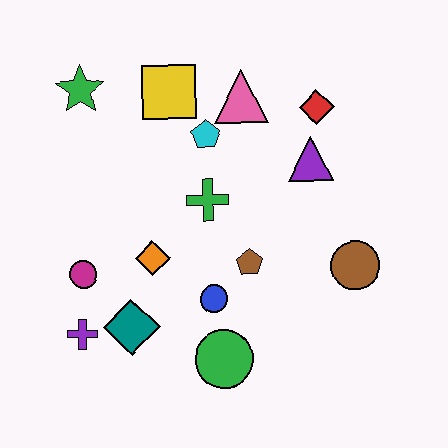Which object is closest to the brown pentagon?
The blue circle is closest to the brown pentagon.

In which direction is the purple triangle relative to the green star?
The purple triangle is to the right of the green star.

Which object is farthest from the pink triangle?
The purple cross is farthest from the pink triangle.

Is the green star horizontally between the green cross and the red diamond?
No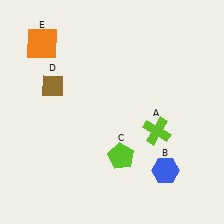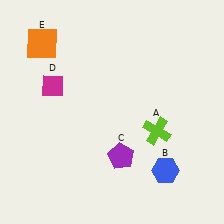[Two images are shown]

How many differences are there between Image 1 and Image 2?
There are 2 differences between the two images.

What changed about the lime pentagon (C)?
In Image 1, C is lime. In Image 2, it changed to purple.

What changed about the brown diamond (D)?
In Image 1, D is brown. In Image 2, it changed to magenta.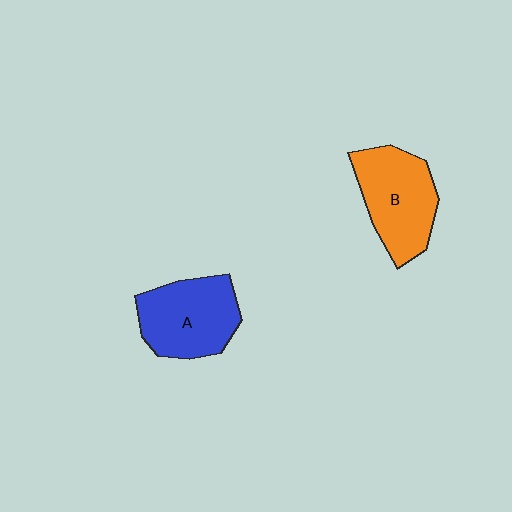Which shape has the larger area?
Shape B (orange).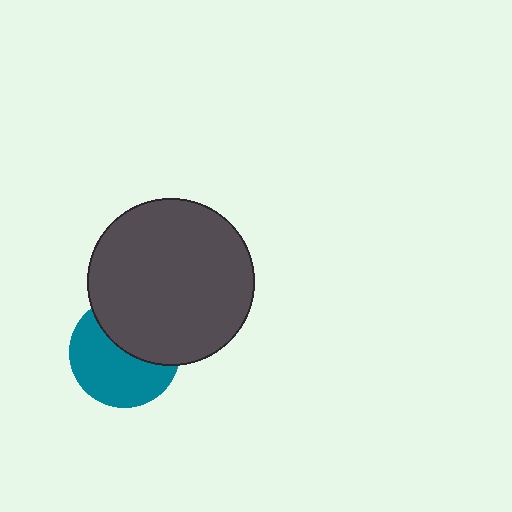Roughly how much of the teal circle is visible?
About half of it is visible (roughly 58%).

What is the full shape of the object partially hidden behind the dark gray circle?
The partially hidden object is a teal circle.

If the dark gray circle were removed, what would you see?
You would see the complete teal circle.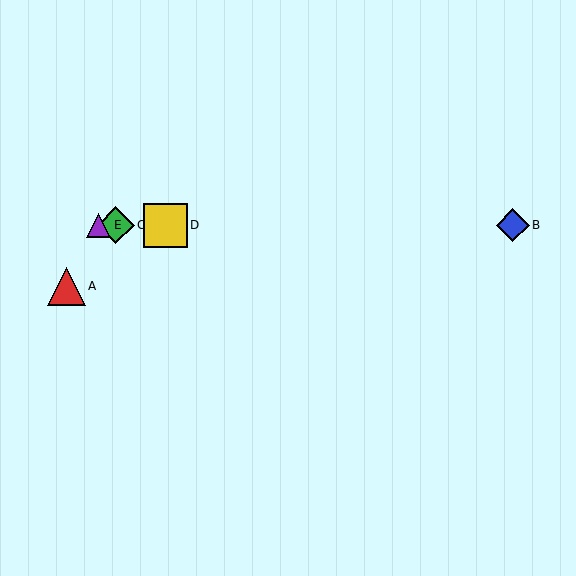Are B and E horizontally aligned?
Yes, both are at y≈225.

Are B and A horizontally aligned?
No, B is at y≈225 and A is at y≈286.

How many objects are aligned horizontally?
4 objects (B, C, D, E) are aligned horizontally.